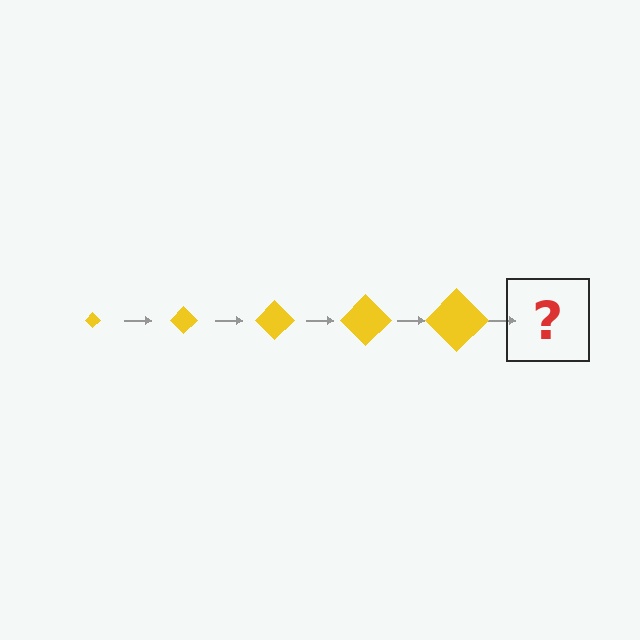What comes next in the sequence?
The next element should be a yellow diamond, larger than the previous one.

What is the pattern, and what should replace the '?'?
The pattern is that the diamond gets progressively larger each step. The '?' should be a yellow diamond, larger than the previous one.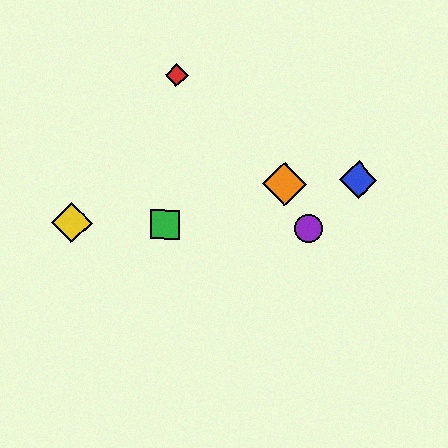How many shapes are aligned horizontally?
3 shapes (the green square, the yellow diamond, the purple circle) are aligned horizontally.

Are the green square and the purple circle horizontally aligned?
Yes, both are at y≈225.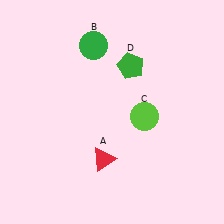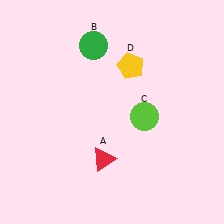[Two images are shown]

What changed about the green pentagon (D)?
In Image 1, D is green. In Image 2, it changed to yellow.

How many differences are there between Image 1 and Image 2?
There is 1 difference between the two images.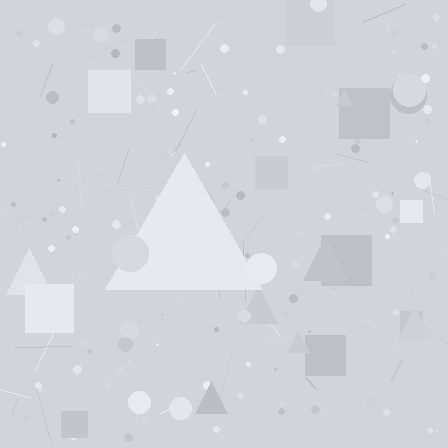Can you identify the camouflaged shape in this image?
The camouflaged shape is a triangle.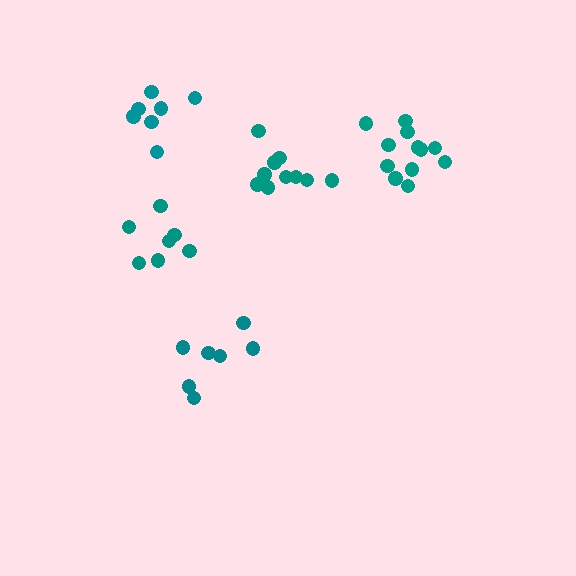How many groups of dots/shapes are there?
There are 5 groups.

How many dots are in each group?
Group 1: 7 dots, Group 2: 12 dots, Group 3: 10 dots, Group 4: 7 dots, Group 5: 7 dots (43 total).